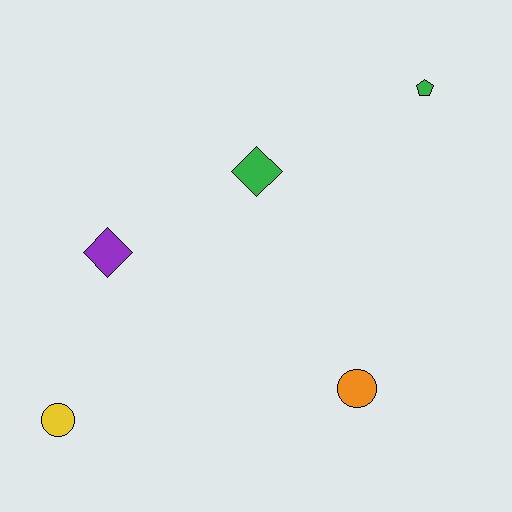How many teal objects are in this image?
There are no teal objects.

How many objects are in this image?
There are 5 objects.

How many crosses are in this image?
There are no crosses.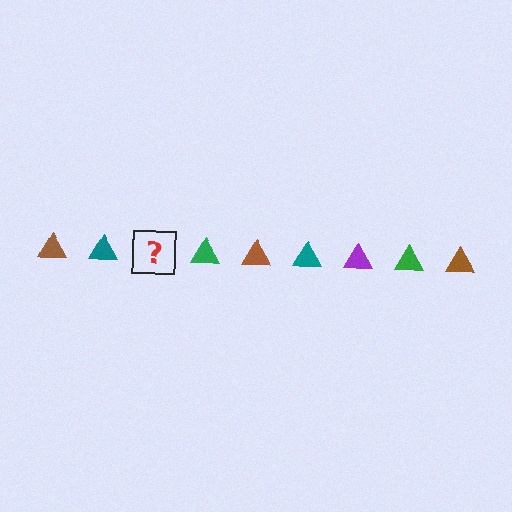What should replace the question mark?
The question mark should be replaced with a purple triangle.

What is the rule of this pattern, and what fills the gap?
The rule is that the pattern cycles through brown, teal, purple, green triangles. The gap should be filled with a purple triangle.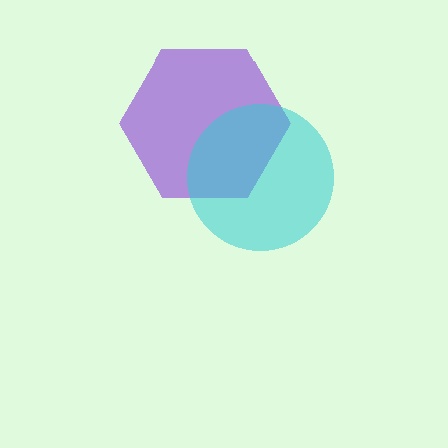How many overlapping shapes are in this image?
There are 2 overlapping shapes in the image.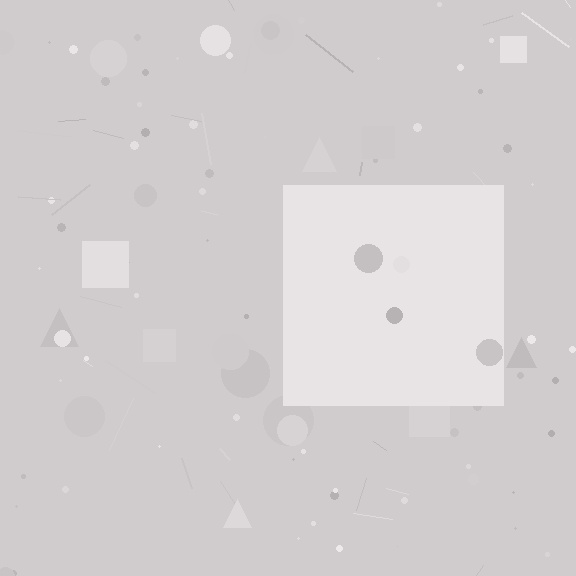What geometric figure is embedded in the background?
A square is embedded in the background.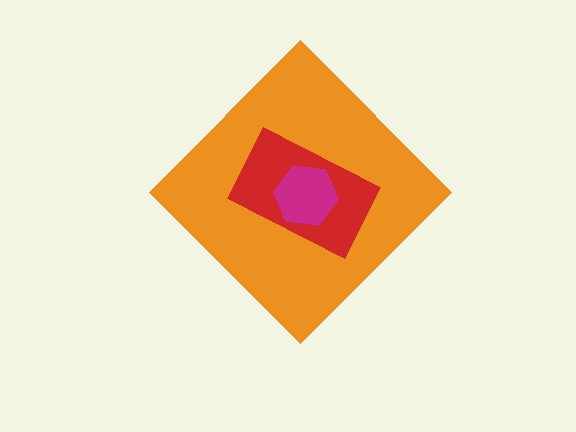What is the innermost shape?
The magenta hexagon.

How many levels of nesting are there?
3.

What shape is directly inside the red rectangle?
The magenta hexagon.